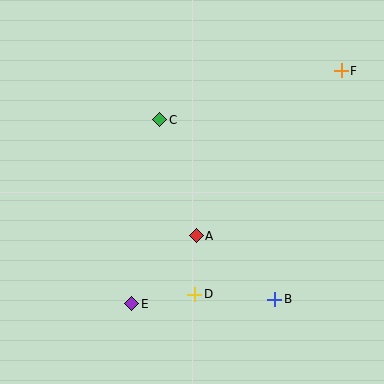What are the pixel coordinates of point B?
Point B is at (275, 299).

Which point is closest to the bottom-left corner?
Point E is closest to the bottom-left corner.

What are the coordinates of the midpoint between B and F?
The midpoint between B and F is at (308, 185).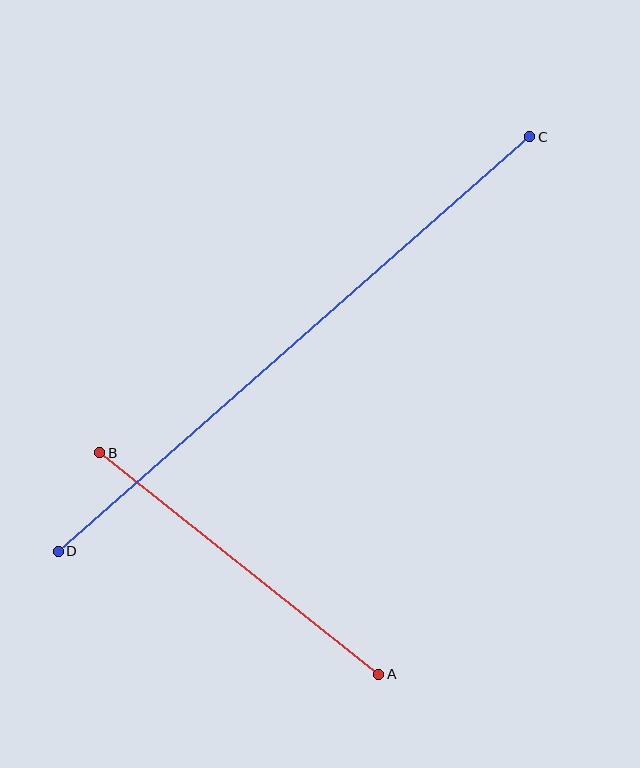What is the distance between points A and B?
The distance is approximately 356 pixels.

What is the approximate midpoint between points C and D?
The midpoint is at approximately (294, 344) pixels.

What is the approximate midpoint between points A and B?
The midpoint is at approximately (239, 564) pixels.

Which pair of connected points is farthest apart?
Points C and D are farthest apart.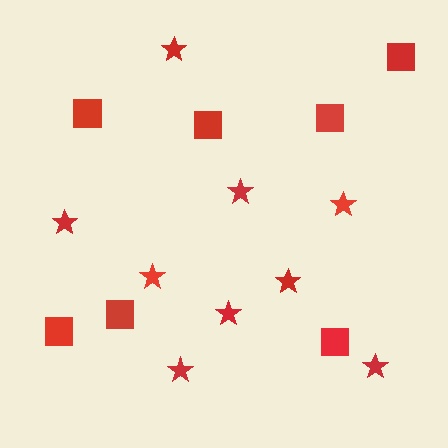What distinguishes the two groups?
There are 2 groups: one group of stars (9) and one group of squares (7).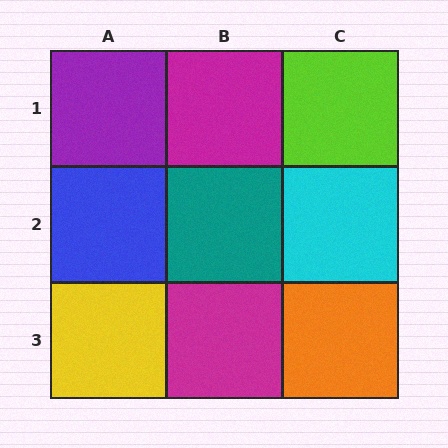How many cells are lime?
1 cell is lime.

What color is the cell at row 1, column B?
Magenta.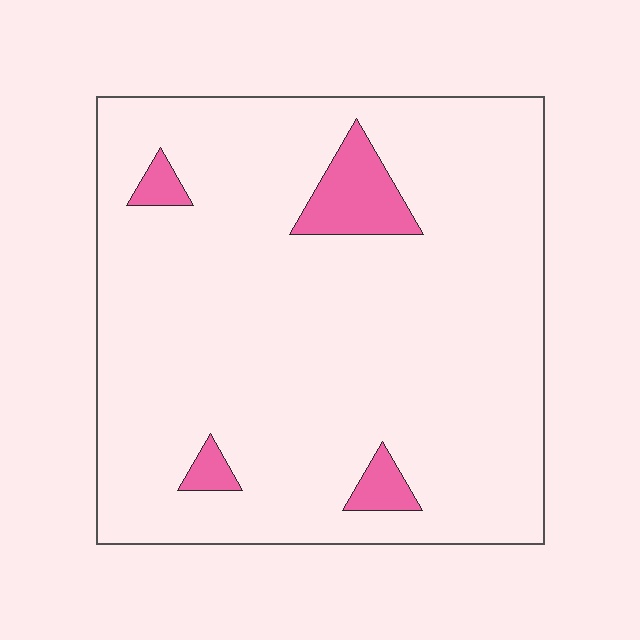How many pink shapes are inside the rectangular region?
4.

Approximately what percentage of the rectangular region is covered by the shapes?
Approximately 5%.